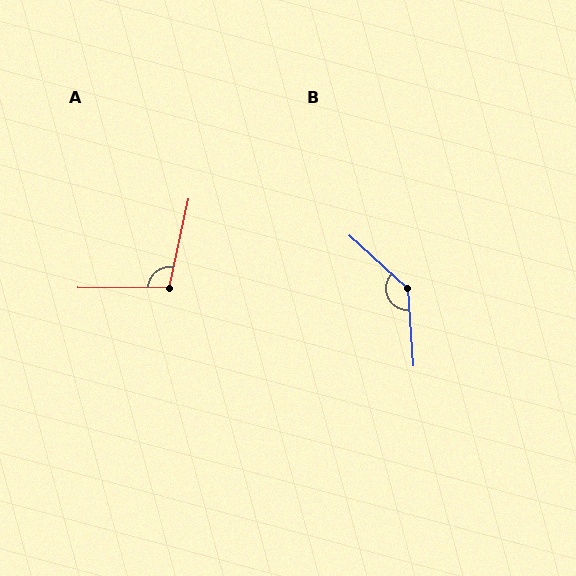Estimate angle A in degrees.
Approximately 102 degrees.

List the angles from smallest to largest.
A (102°), B (136°).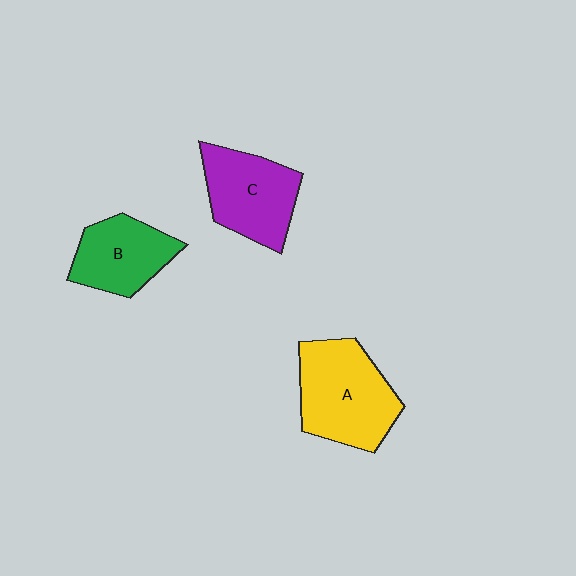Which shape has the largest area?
Shape A (yellow).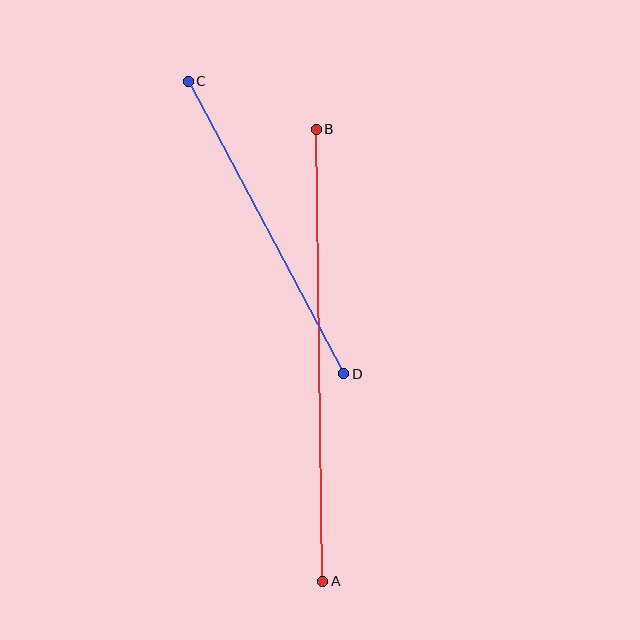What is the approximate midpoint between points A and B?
The midpoint is at approximately (320, 355) pixels.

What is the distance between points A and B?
The distance is approximately 452 pixels.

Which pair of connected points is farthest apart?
Points A and B are farthest apart.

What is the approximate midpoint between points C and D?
The midpoint is at approximately (266, 227) pixels.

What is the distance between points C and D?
The distance is approximately 332 pixels.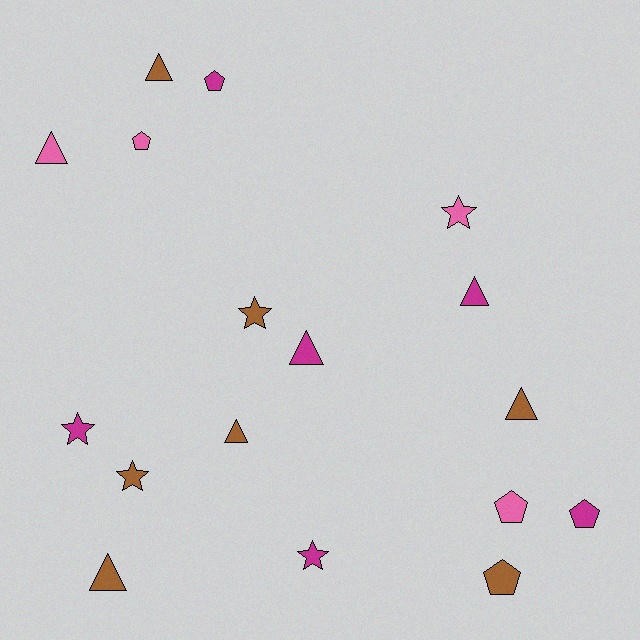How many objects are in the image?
There are 17 objects.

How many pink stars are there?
There is 1 pink star.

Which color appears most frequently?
Brown, with 7 objects.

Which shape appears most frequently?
Triangle, with 7 objects.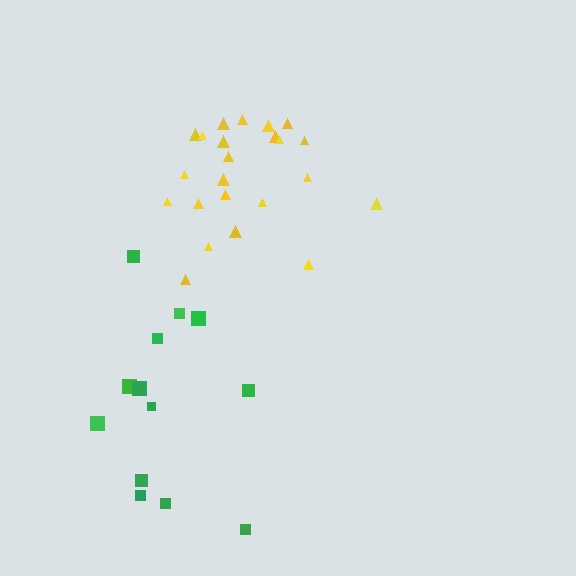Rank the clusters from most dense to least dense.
yellow, green.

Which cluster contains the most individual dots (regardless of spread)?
Yellow (23).